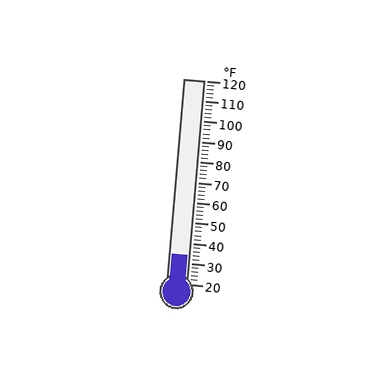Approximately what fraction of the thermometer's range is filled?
The thermometer is filled to approximately 15% of its range.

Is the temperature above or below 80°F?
The temperature is below 80°F.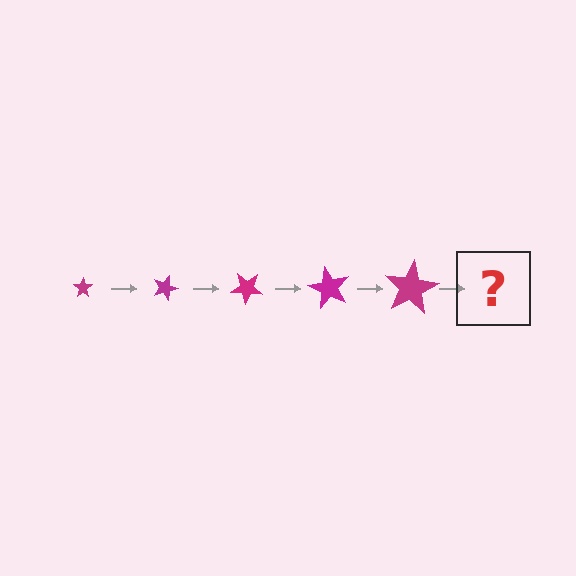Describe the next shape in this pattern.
It should be a star, larger than the previous one and rotated 100 degrees from the start.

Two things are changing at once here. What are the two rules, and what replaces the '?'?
The two rules are that the star grows larger each step and it rotates 20 degrees each step. The '?' should be a star, larger than the previous one and rotated 100 degrees from the start.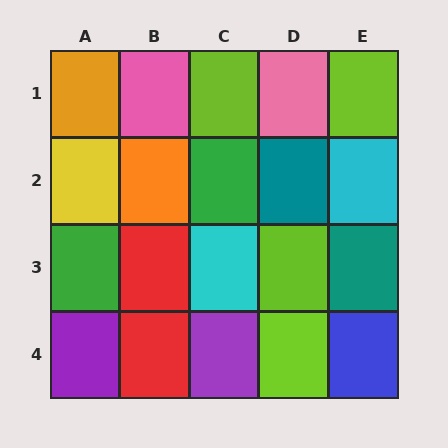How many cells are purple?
2 cells are purple.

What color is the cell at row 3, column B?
Red.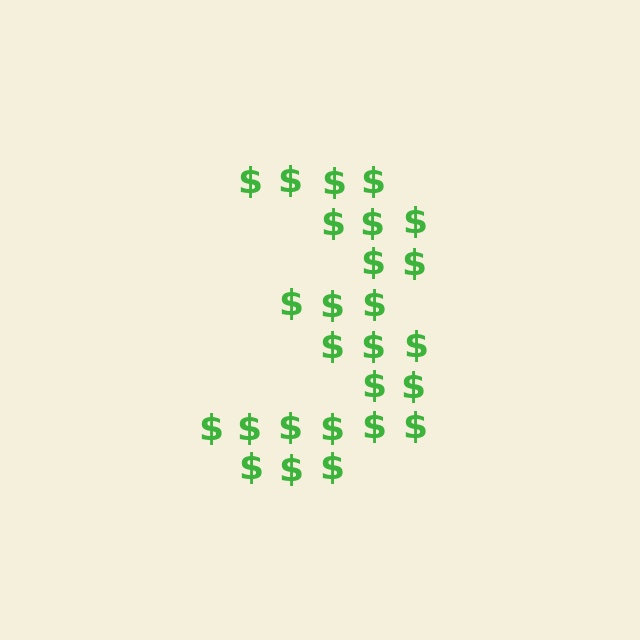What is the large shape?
The large shape is the digit 3.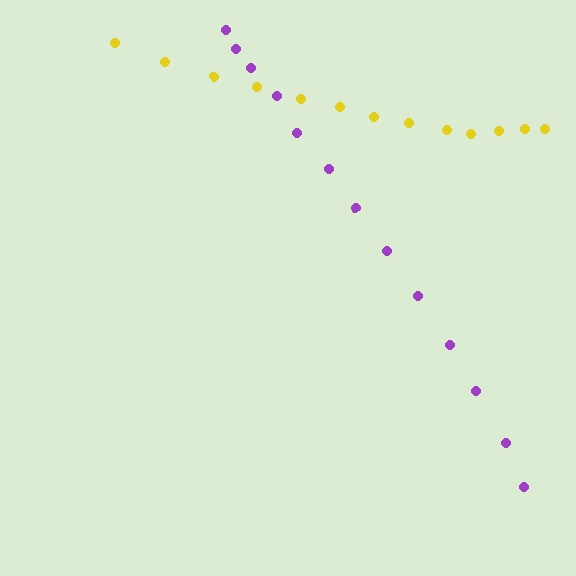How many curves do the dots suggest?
There are 2 distinct paths.